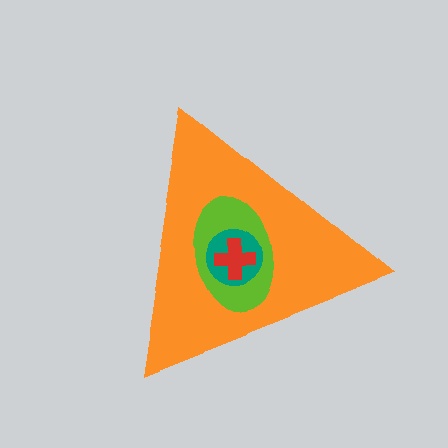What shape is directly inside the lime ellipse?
The teal circle.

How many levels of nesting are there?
4.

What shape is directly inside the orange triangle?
The lime ellipse.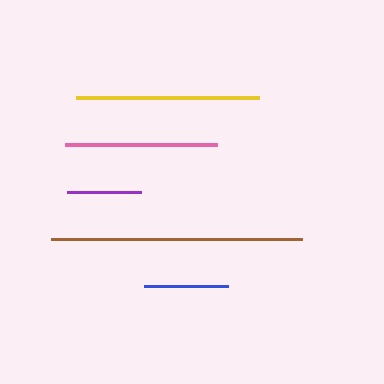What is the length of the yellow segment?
The yellow segment is approximately 183 pixels long.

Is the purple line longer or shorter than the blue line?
The blue line is longer than the purple line.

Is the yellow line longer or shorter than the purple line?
The yellow line is longer than the purple line.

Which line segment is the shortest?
The purple line is the shortest at approximately 74 pixels.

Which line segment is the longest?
The brown line is the longest at approximately 251 pixels.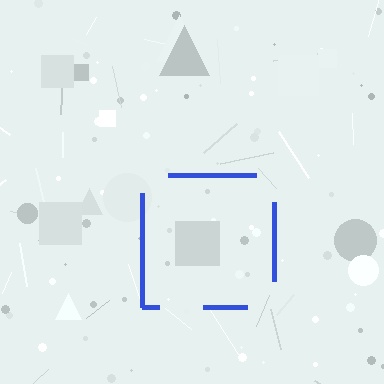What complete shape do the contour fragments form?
The contour fragments form a square.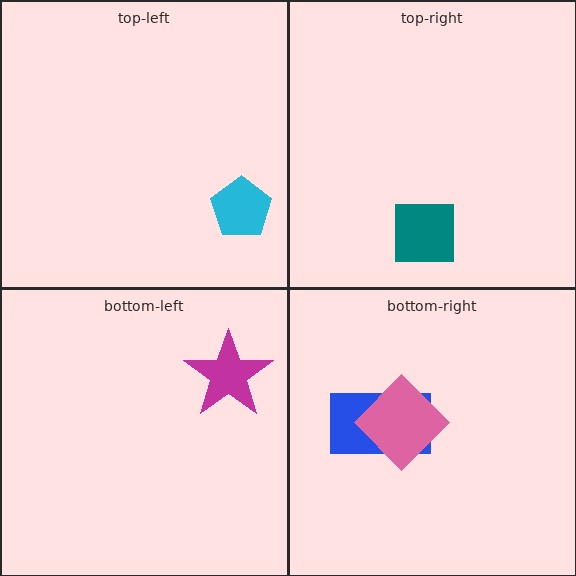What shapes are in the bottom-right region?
The blue rectangle, the pink diamond.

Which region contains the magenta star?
The bottom-left region.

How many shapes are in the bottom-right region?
2.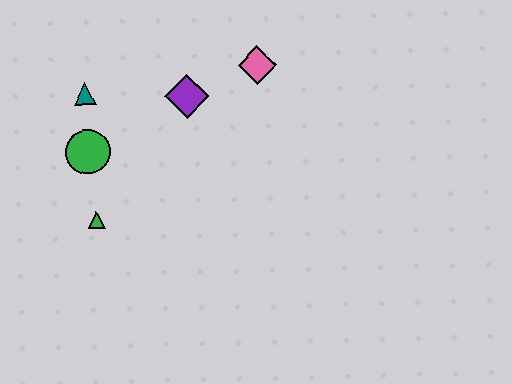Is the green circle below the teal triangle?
Yes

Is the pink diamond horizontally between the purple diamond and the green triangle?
No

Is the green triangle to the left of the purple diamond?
Yes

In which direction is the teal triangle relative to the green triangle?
The teal triangle is above the green triangle.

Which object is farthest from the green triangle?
The pink diamond is farthest from the green triangle.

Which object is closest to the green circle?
The teal triangle is closest to the green circle.